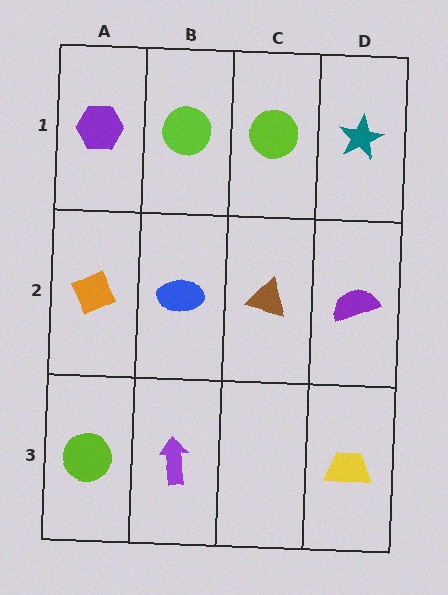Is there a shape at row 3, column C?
No, that cell is empty.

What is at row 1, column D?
A teal star.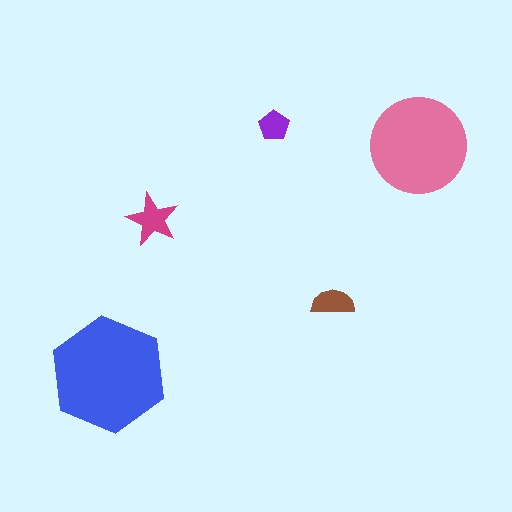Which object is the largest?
The blue hexagon.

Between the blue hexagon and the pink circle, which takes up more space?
The blue hexagon.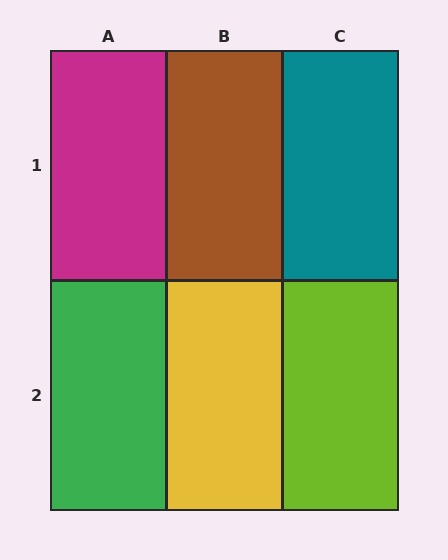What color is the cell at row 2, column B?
Yellow.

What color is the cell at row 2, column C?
Lime.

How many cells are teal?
1 cell is teal.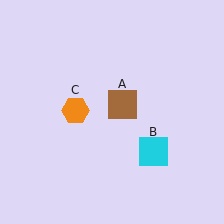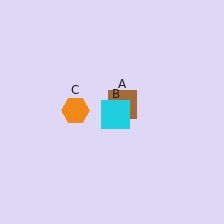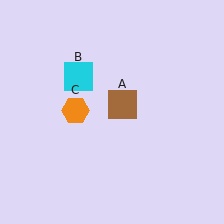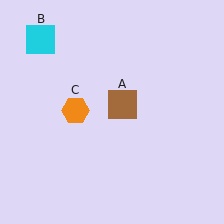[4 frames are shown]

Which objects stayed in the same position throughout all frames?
Brown square (object A) and orange hexagon (object C) remained stationary.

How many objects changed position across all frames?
1 object changed position: cyan square (object B).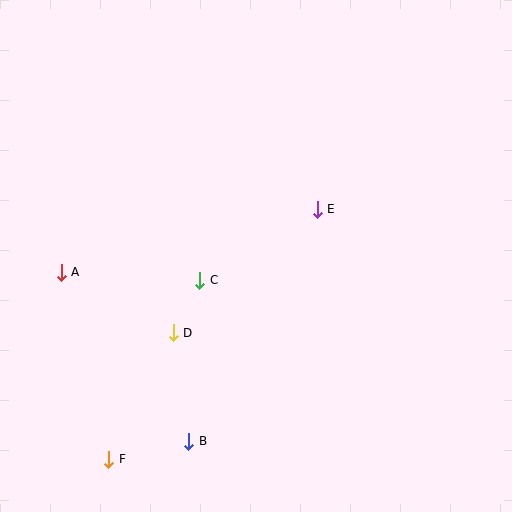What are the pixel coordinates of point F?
Point F is at (109, 459).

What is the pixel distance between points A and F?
The distance between A and F is 193 pixels.